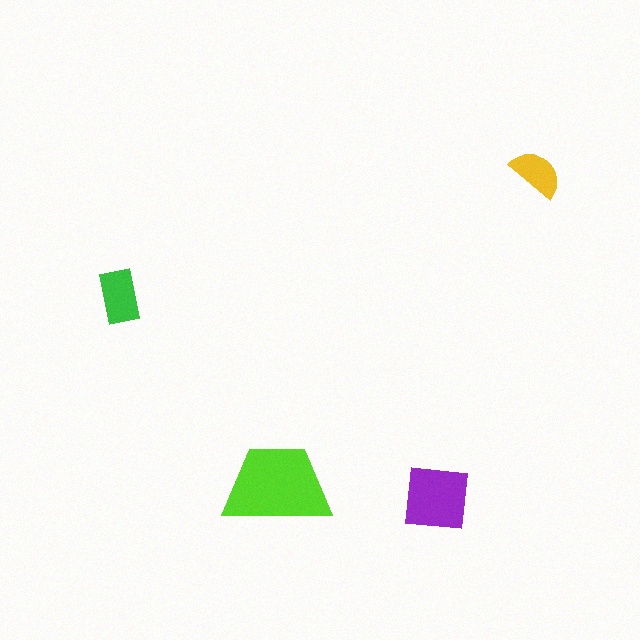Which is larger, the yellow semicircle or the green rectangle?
The green rectangle.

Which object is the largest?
The lime trapezoid.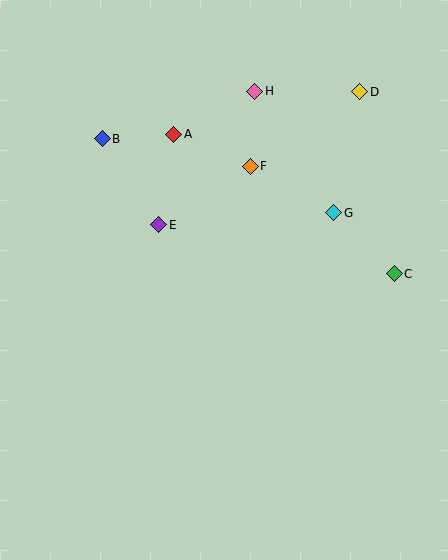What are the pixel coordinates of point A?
Point A is at (174, 134).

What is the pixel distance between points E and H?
The distance between E and H is 164 pixels.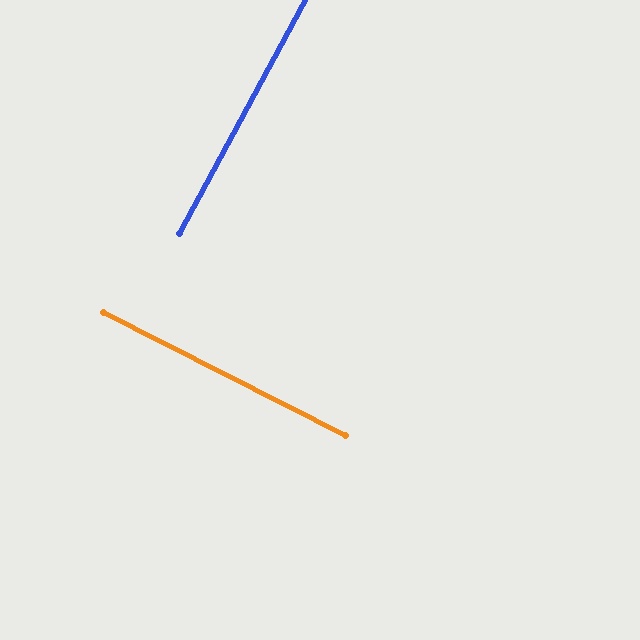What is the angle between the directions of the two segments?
Approximately 89 degrees.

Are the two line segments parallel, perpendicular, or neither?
Perpendicular — they meet at approximately 89°.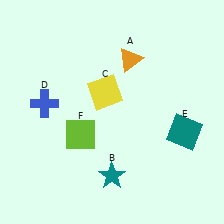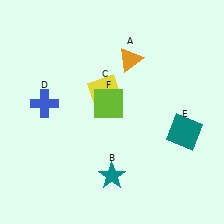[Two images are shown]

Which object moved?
The lime square (F) moved up.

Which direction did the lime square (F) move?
The lime square (F) moved up.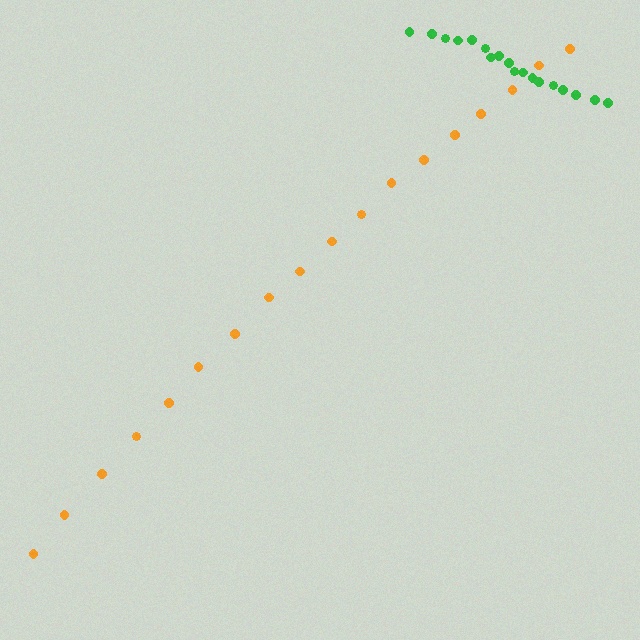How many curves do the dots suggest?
There are 2 distinct paths.